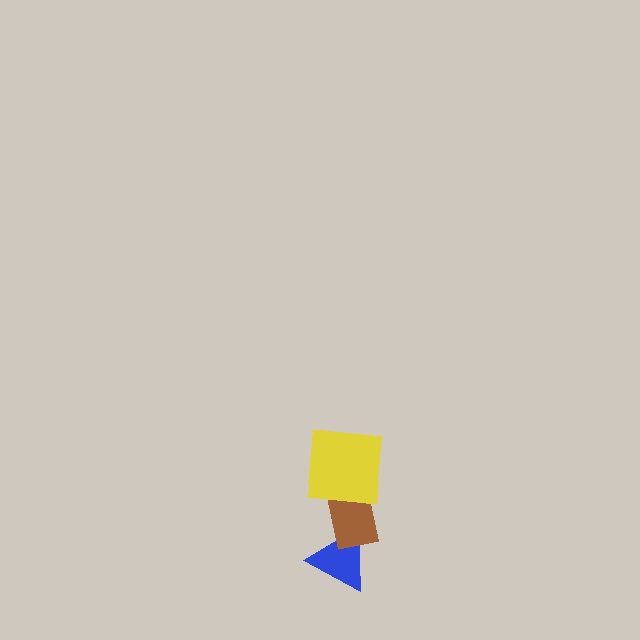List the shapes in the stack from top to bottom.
From top to bottom: the yellow square, the brown rectangle, the blue triangle.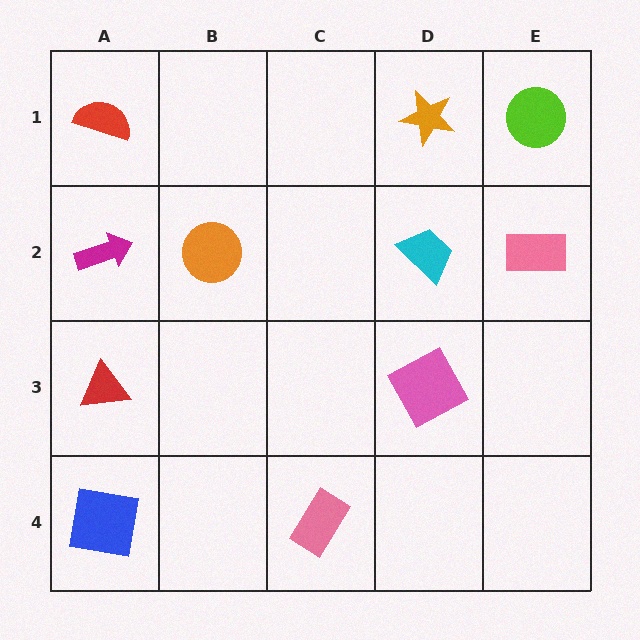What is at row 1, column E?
A lime circle.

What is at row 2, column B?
An orange circle.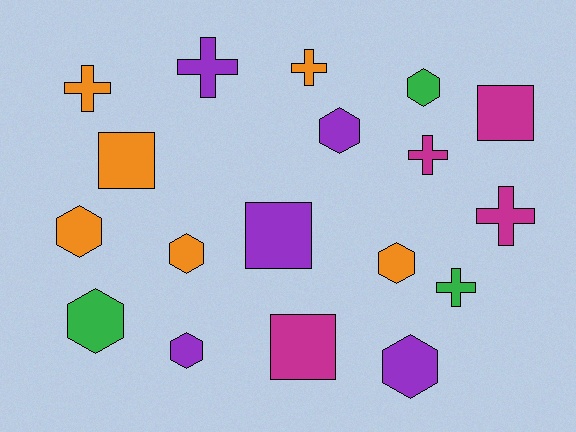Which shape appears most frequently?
Hexagon, with 8 objects.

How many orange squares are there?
There is 1 orange square.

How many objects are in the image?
There are 18 objects.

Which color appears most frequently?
Orange, with 6 objects.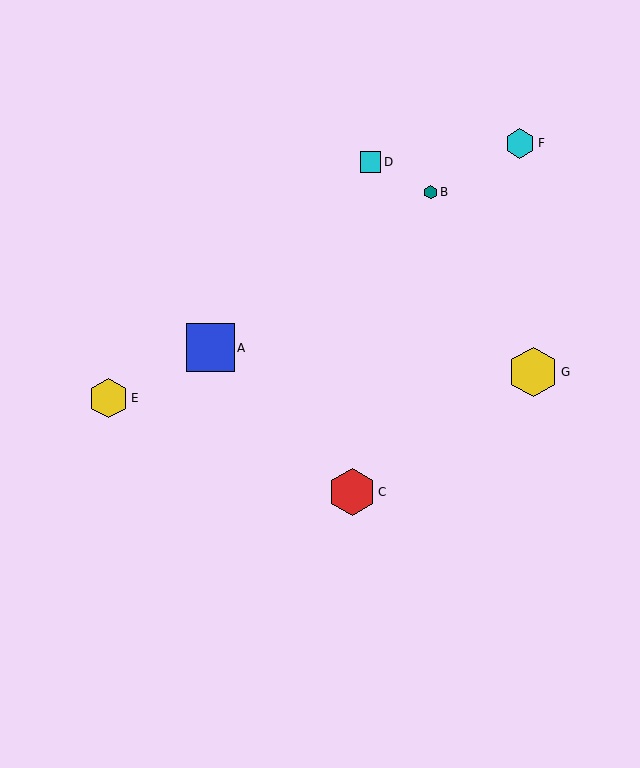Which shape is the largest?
The yellow hexagon (labeled G) is the largest.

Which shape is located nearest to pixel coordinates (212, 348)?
The blue square (labeled A) at (210, 348) is nearest to that location.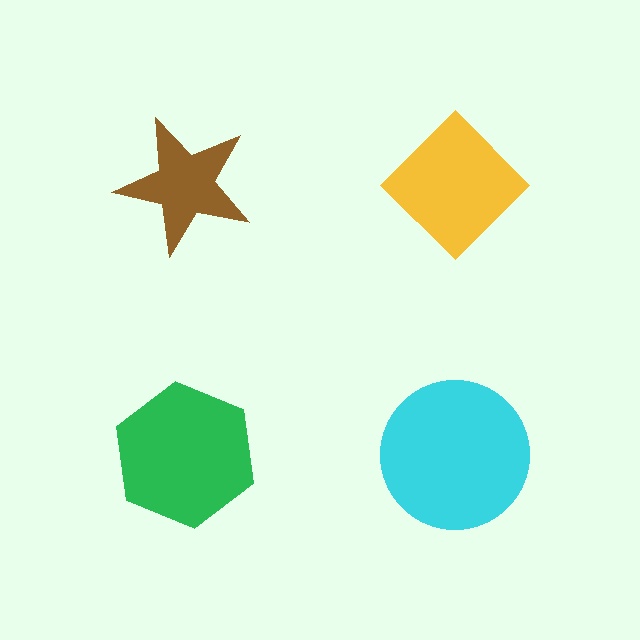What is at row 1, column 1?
A brown star.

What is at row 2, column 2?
A cyan circle.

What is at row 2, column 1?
A green hexagon.